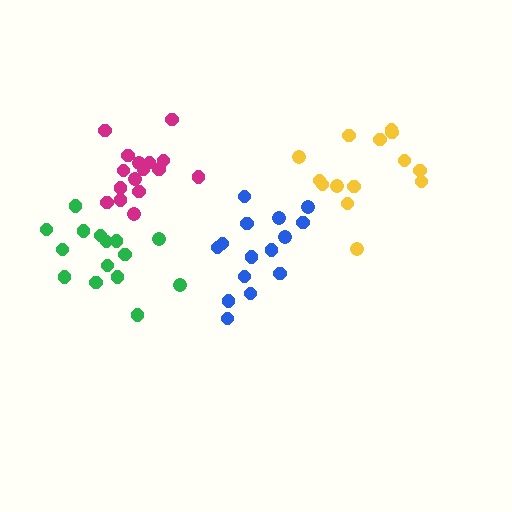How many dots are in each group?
Group 1: 14 dots, Group 2: 16 dots, Group 3: 15 dots, Group 4: 15 dots (60 total).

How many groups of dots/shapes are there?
There are 4 groups.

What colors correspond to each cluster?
The clusters are colored: yellow, magenta, blue, green.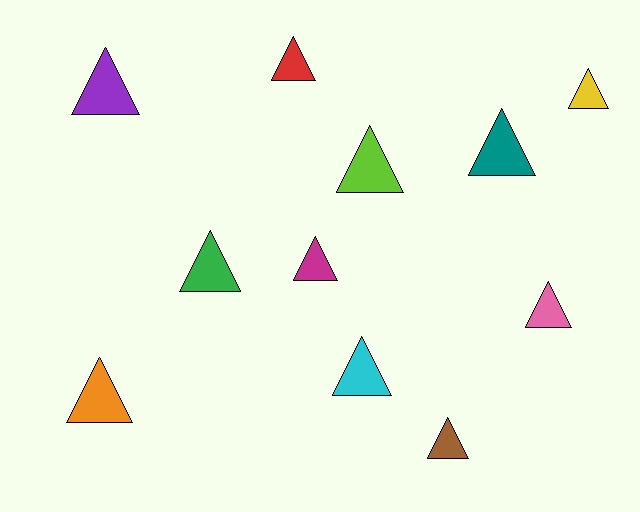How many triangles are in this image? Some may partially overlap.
There are 11 triangles.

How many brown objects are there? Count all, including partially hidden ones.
There is 1 brown object.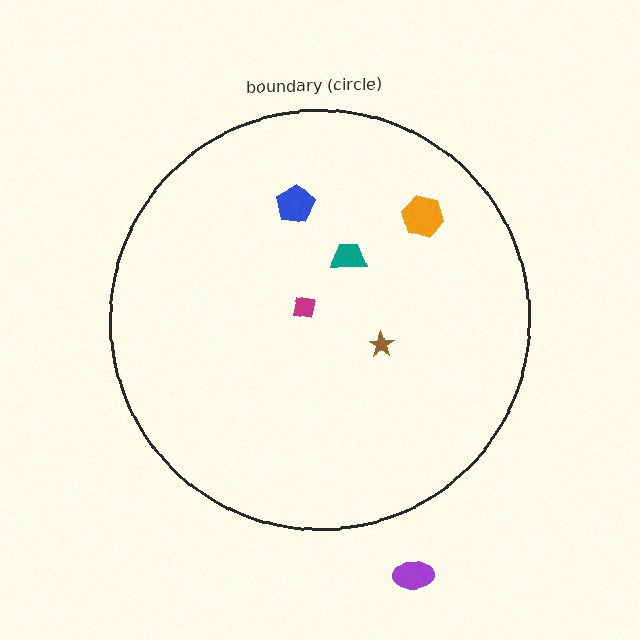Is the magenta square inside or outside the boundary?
Inside.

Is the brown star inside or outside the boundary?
Inside.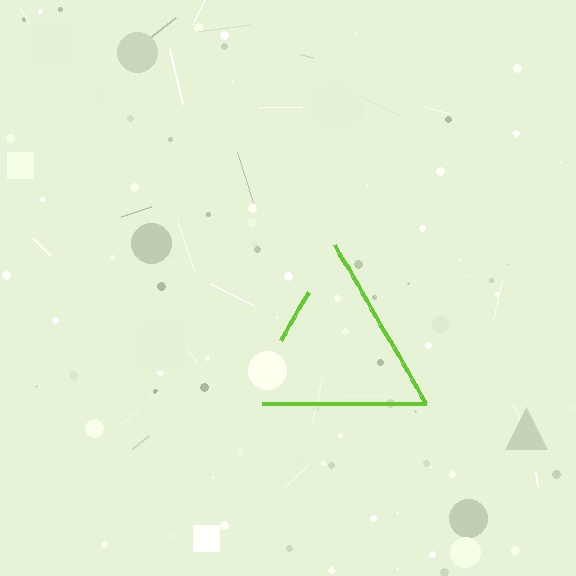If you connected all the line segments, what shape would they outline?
They would outline a triangle.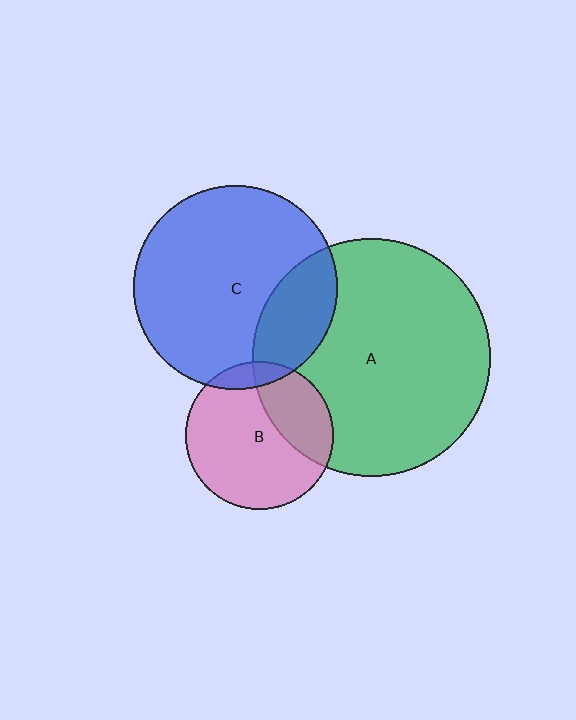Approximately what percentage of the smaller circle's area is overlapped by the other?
Approximately 10%.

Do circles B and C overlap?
Yes.